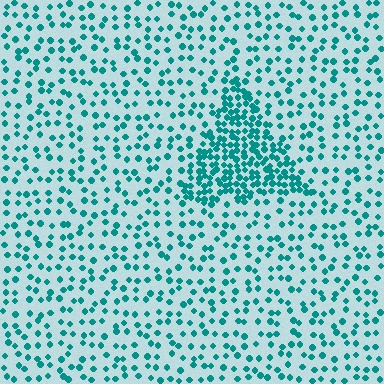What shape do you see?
I see a triangle.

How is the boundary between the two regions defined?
The boundary is defined by a change in element density (approximately 2.7x ratio). All elements are the same color, size, and shape.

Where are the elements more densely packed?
The elements are more densely packed inside the triangle boundary.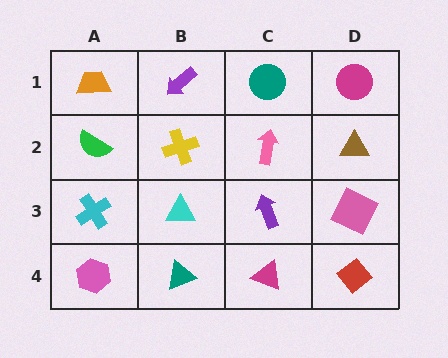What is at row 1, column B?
A purple arrow.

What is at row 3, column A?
A cyan cross.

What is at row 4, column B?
A teal triangle.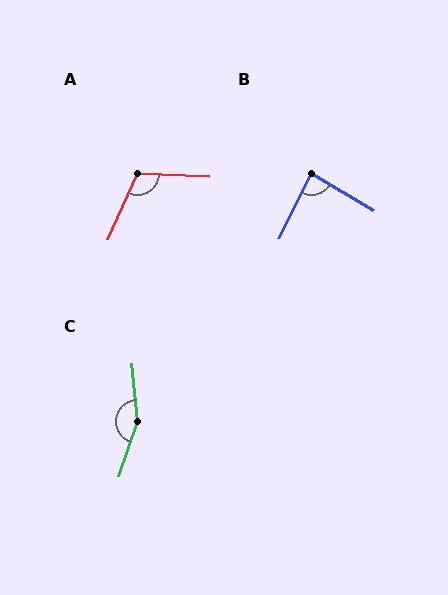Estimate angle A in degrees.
Approximately 112 degrees.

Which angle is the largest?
C, at approximately 156 degrees.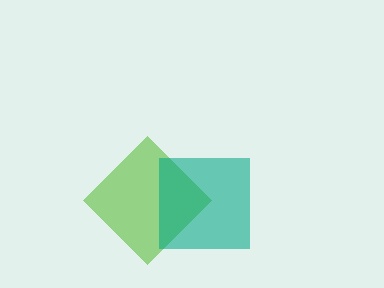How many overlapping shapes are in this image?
There are 2 overlapping shapes in the image.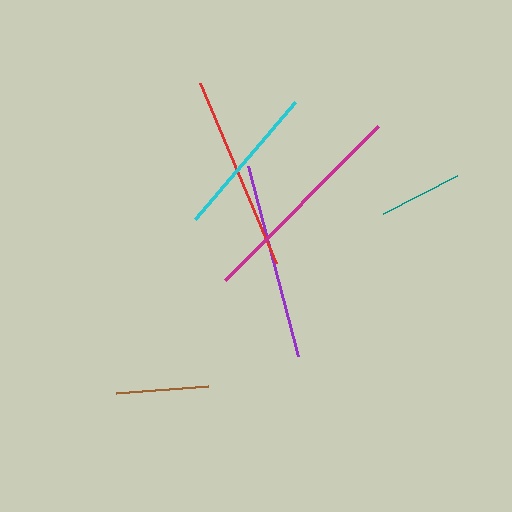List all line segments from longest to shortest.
From longest to shortest: magenta, purple, red, cyan, brown, teal.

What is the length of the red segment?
The red segment is approximately 196 pixels long.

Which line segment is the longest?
The magenta line is the longest at approximately 217 pixels.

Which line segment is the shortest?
The teal line is the shortest at approximately 83 pixels.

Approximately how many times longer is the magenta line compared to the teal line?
The magenta line is approximately 2.6 times the length of the teal line.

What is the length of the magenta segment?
The magenta segment is approximately 217 pixels long.